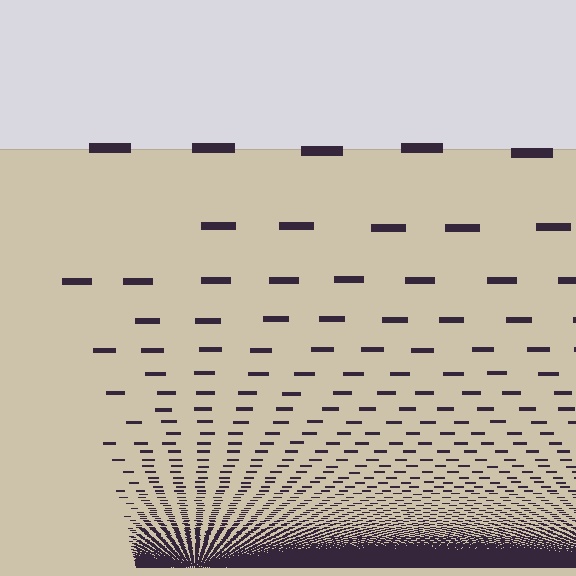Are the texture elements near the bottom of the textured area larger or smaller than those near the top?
Smaller. The gradient is inverted — elements near the bottom are smaller and denser.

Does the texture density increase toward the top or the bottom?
Density increases toward the bottom.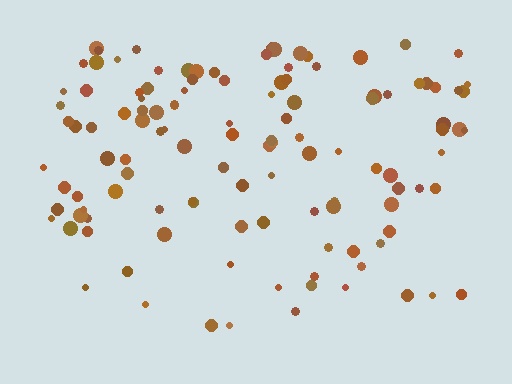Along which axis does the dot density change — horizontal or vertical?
Vertical.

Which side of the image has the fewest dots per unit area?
The bottom.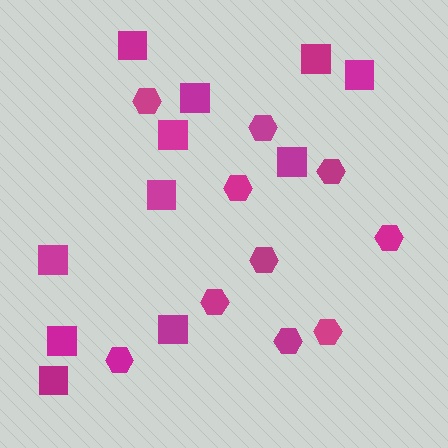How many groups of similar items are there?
There are 2 groups: one group of hexagons (10) and one group of squares (11).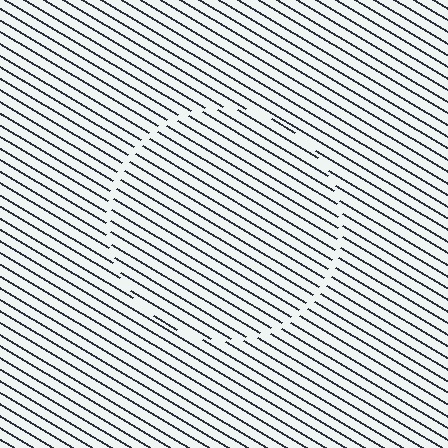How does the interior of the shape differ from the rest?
The interior of the shape contains the same grating, shifted by half a period — the contour is defined by the phase discontinuity where line-ends from the inner and outer gratings abut.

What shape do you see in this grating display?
An illusory circle. The interior of the shape contains the same grating, shifted by half a period — the contour is defined by the phase discontinuity where line-ends from the inner and outer gratings abut.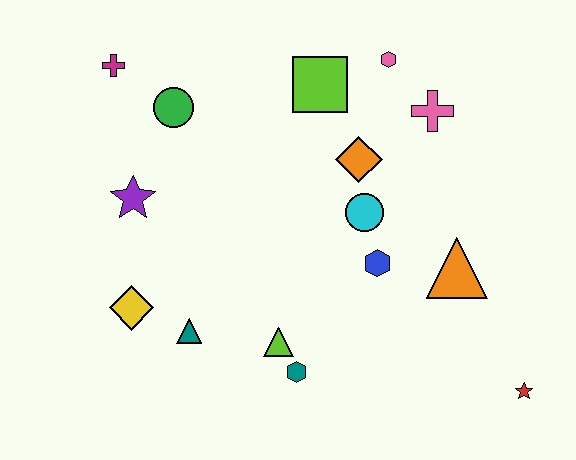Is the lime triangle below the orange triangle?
Yes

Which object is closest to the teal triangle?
The yellow diamond is closest to the teal triangle.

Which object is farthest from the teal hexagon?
The magenta cross is farthest from the teal hexagon.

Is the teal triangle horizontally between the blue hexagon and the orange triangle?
No